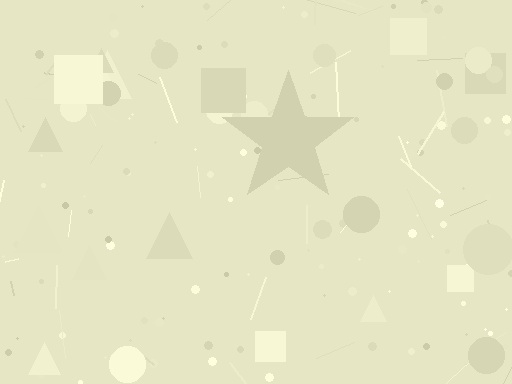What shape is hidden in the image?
A star is hidden in the image.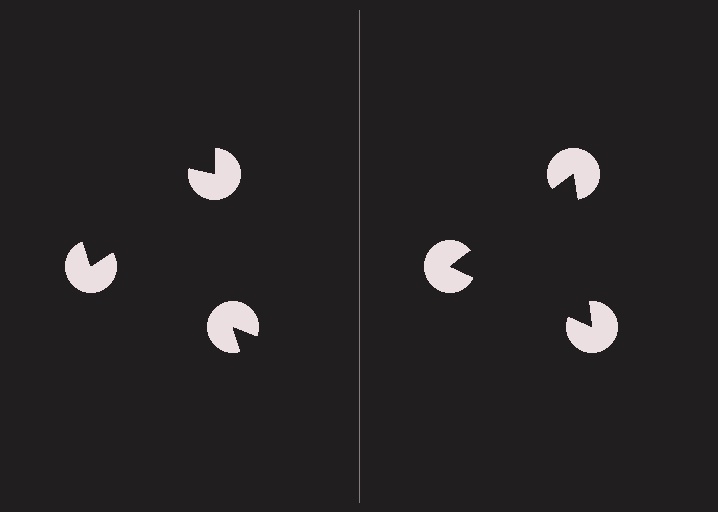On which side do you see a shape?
An illusory triangle appears on the right side. On the left side the wedge cuts are rotated, so no coherent shape forms.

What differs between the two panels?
The pac-man discs are positioned identically on both sides; only the wedge orientations differ. On the right they align to a triangle; on the left they are misaligned.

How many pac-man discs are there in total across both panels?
6 — 3 on each side.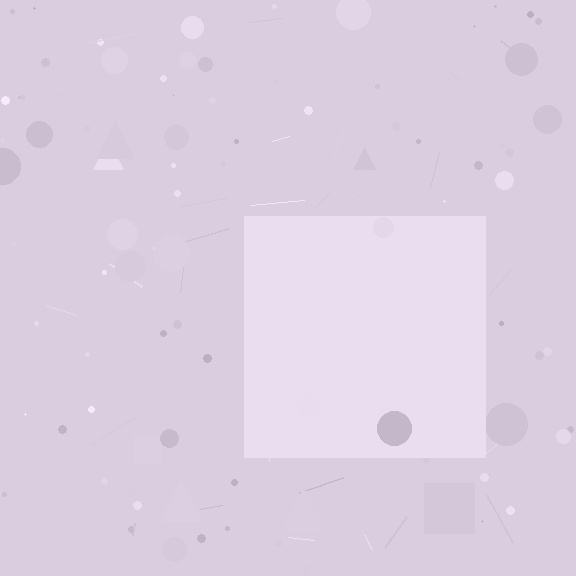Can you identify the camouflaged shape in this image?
The camouflaged shape is a square.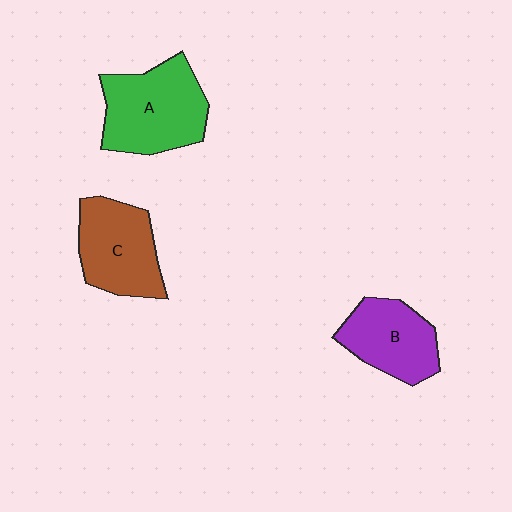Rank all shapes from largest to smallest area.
From largest to smallest: A (green), C (brown), B (purple).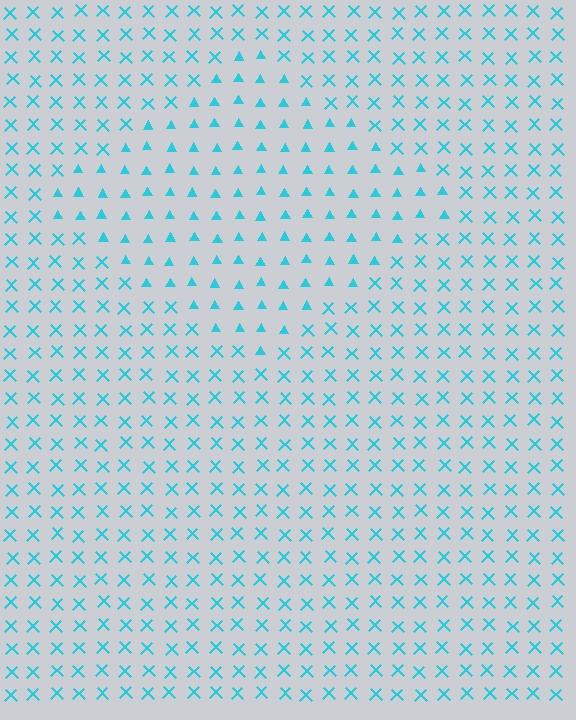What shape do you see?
I see a diamond.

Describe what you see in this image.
The image is filled with small cyan elements arranged in a uniform grid. A diamond-shaped region contains triangles, while the surrounding area contains X marks. The boundary is defined purely by the change in element shape.